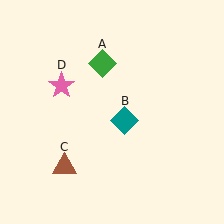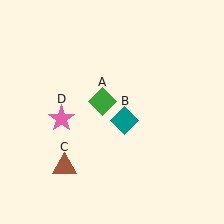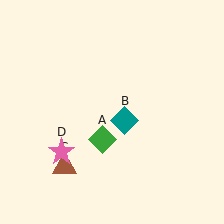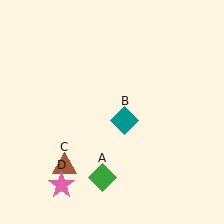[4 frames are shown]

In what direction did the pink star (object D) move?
The pink star (object D) moved down.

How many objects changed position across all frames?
2 objects changed position: green diamond (object A), pink star (object D).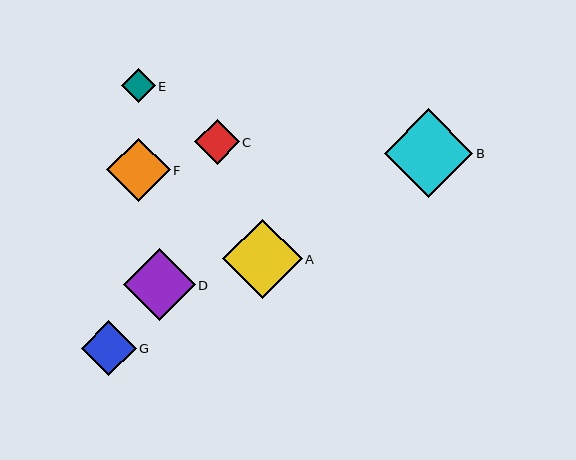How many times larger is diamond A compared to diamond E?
Diamond A is approximately 2.4 times the size of diamond E.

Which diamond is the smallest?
Diamond E is the smallest with a size of approximately 33 pixels.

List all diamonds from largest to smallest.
From largest to smallest: B, A, D, F, G, C, E.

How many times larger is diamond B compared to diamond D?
Diamond B is approximately 1.2 times the size of diamond D.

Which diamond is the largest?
Diamond B is the largest with a size of approximately 89 pixels.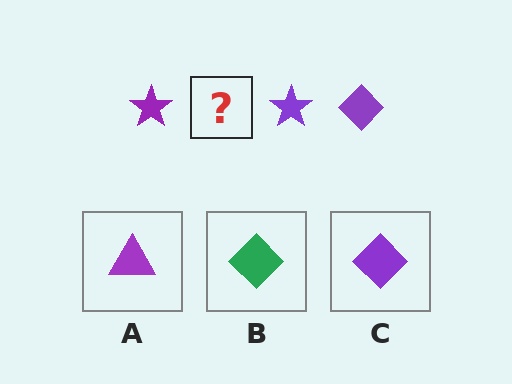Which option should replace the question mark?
Option C.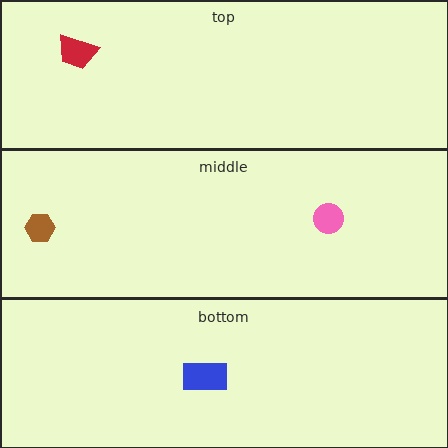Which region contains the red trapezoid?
The top region.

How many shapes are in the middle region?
2.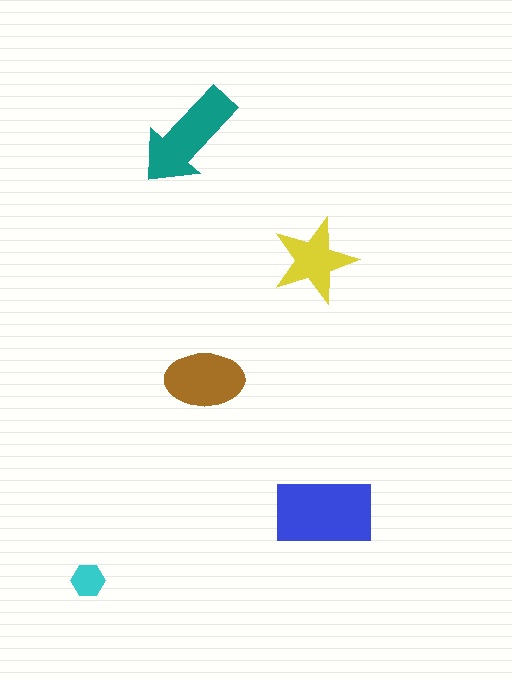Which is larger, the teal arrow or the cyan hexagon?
The teal arrow.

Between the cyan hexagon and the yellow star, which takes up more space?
The yellow star.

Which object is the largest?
The blue rectangle.